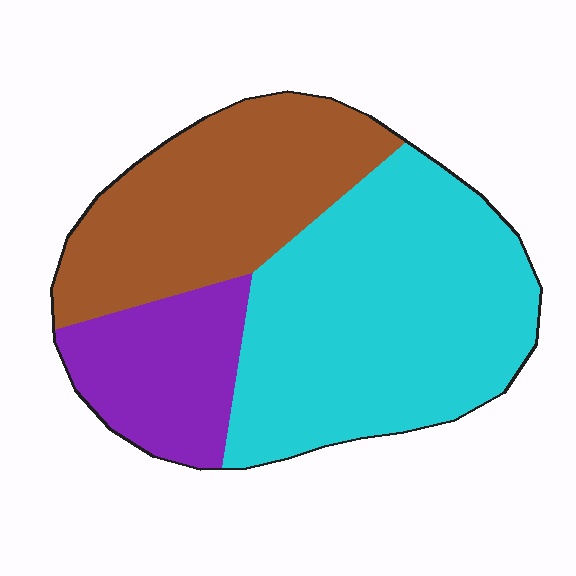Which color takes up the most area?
Cyan, at roughly 50%.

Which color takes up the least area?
Purple, at roughly 20%.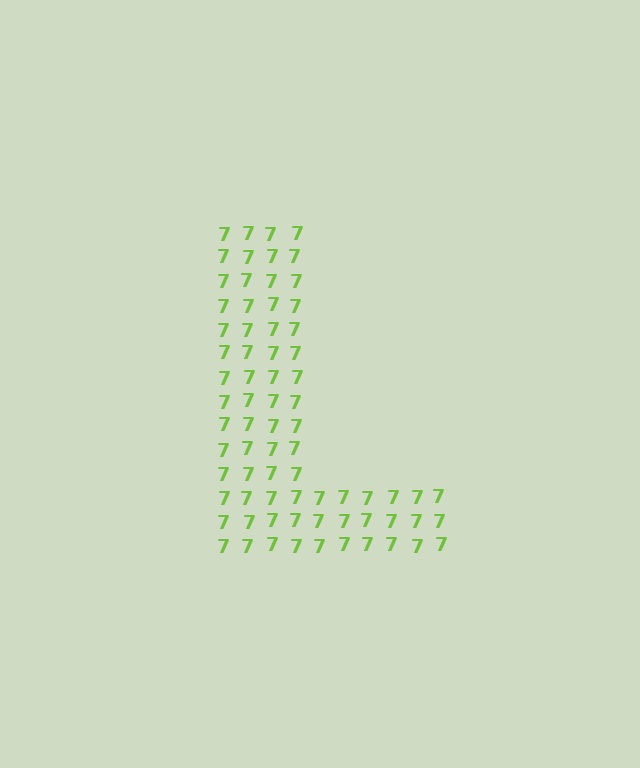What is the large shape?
The large shape is the letter L.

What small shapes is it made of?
It is made of small digit 7's.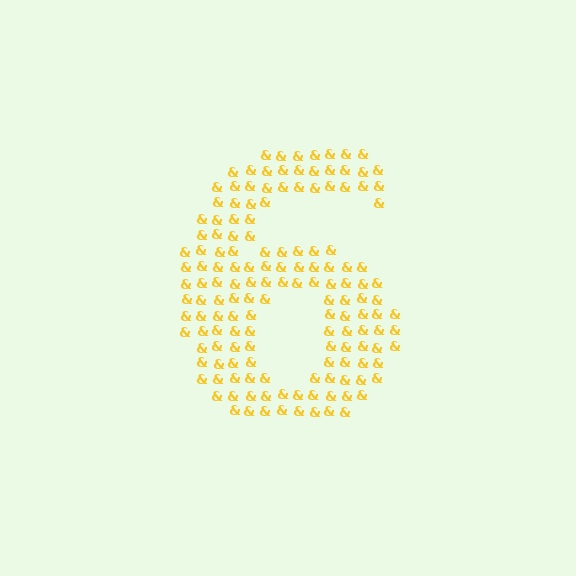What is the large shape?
The large shape is the digit 6.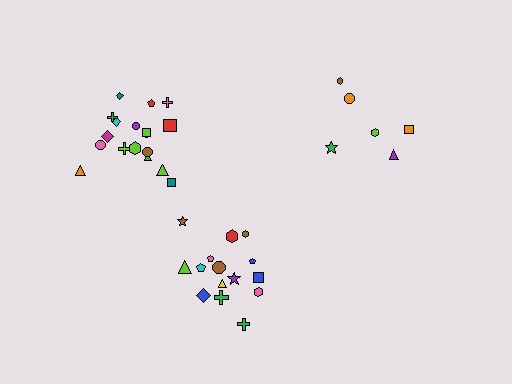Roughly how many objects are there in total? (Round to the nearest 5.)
Roughly 40 objects in total.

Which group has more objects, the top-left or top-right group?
The top-left group.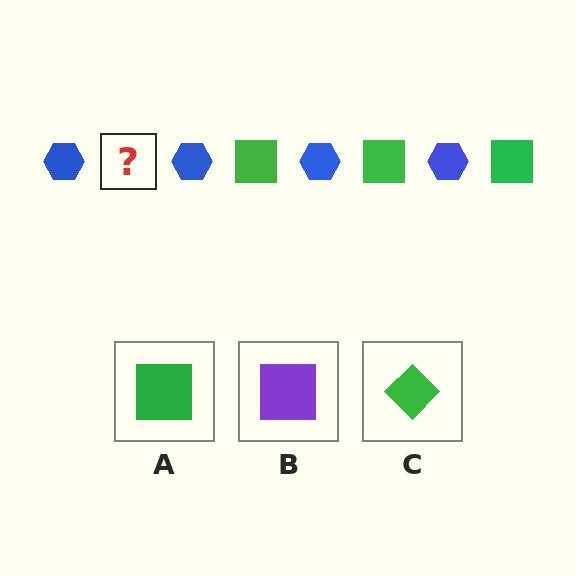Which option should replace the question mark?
Option A.